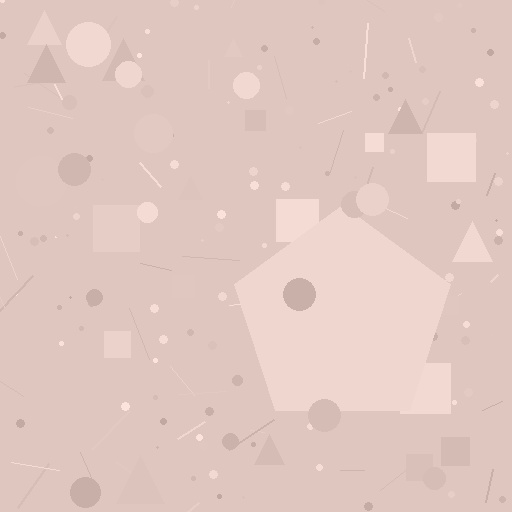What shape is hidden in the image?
A pentagon is hidden in the image.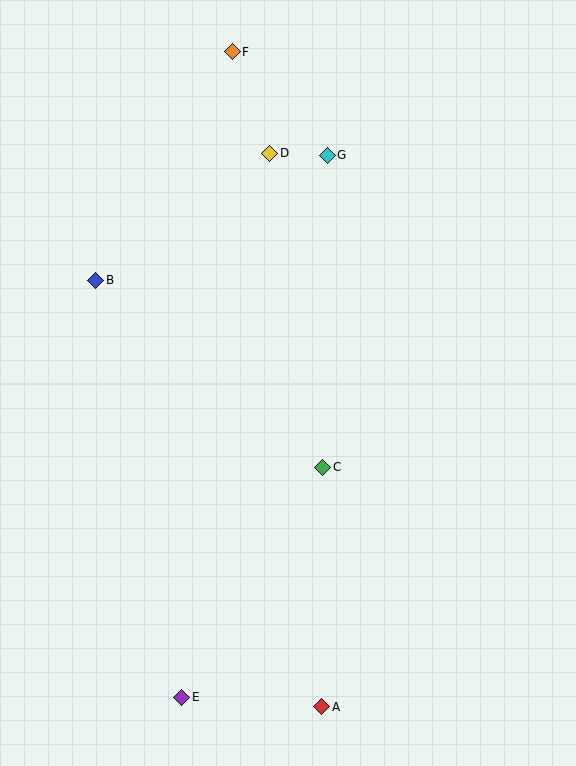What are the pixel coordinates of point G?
Point G is at (327, 155).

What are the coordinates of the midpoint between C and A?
The midpoint between C and A is at (322, 587).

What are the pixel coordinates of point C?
Point C is at (323, 467).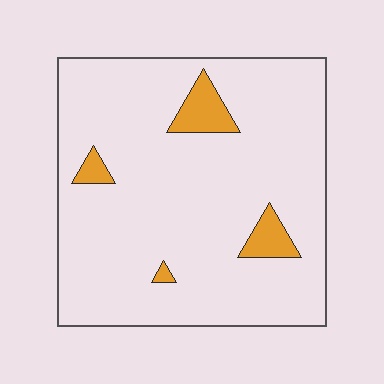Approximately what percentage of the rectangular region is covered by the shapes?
Approximately 10%.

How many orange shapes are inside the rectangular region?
4.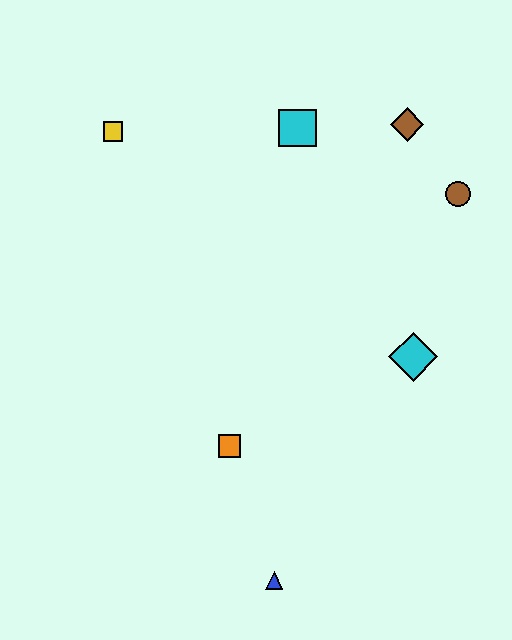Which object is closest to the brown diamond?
The brown circle is closest to the brown diamond.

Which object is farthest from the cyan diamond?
The yellow square is farthest from the cyan diamond.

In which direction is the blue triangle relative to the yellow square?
The blue triangle is below the yellow square.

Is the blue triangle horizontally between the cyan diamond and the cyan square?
No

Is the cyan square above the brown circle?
Yes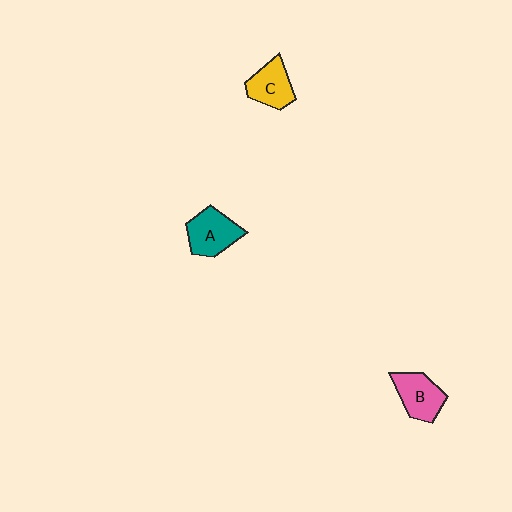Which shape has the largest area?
Shape A (teal).